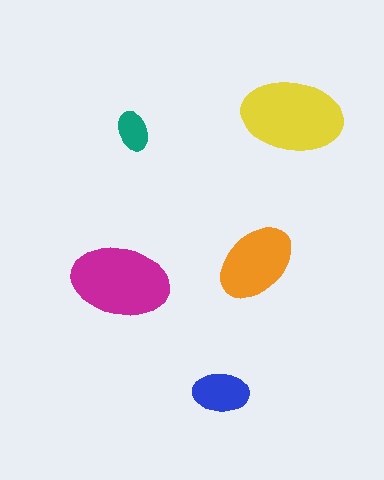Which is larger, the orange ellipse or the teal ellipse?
The orange one.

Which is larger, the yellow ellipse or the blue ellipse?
The yellow one.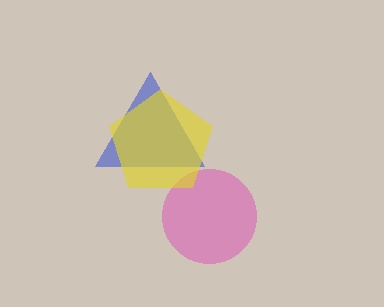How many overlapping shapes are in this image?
There are 3 overlapping shapes in the image.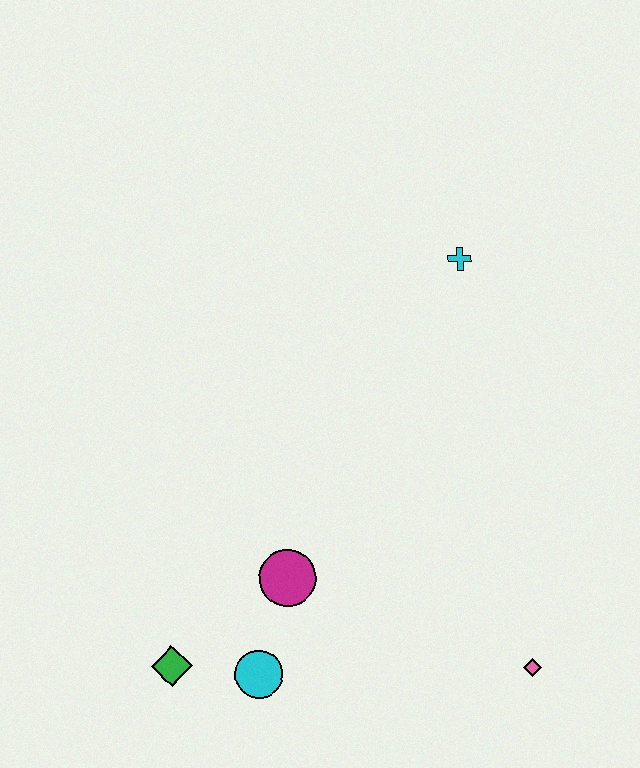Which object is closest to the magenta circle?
The cyan circle is closest to the magenta circle.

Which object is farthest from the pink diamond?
The cyan cross is farthest from the pink diamond.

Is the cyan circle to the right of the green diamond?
Yes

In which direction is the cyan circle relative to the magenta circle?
The cyan circle is below the magenta circle.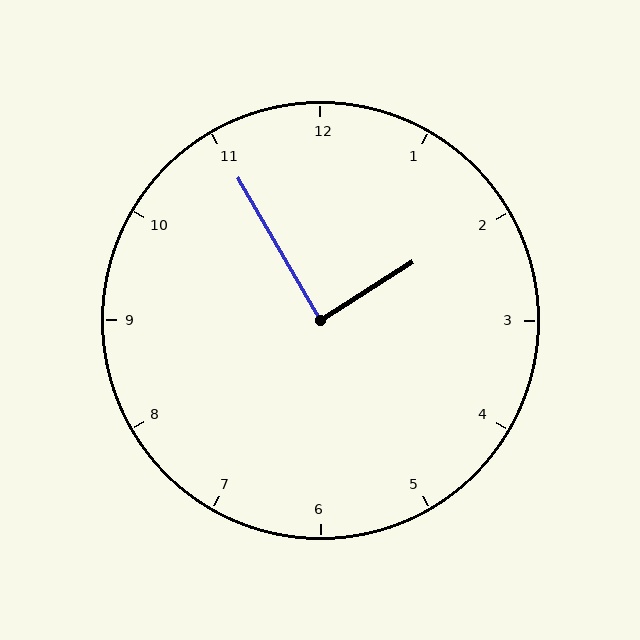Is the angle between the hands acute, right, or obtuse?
It is right.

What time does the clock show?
1:55.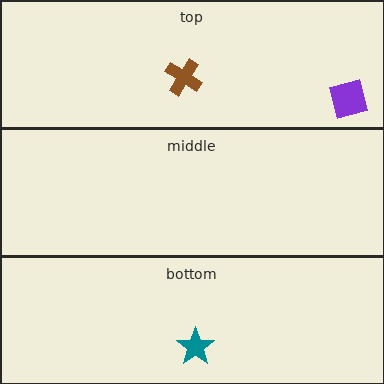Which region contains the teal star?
The bottom region.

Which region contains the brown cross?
The top region.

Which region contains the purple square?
The top region.